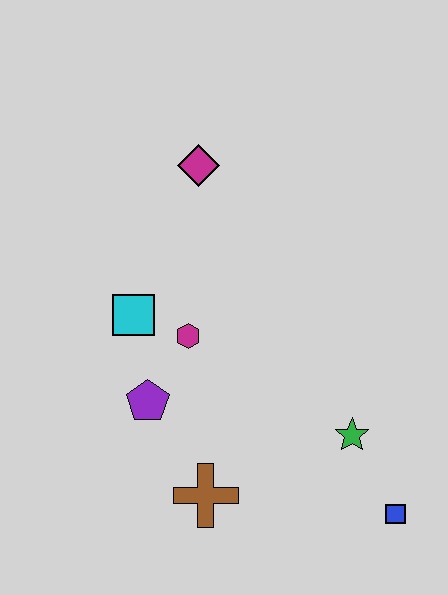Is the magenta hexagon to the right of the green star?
No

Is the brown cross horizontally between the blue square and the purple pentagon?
Yes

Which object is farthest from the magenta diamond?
The blue square is farthest from the magenta diamond.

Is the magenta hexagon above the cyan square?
No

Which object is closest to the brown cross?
The purple pentagon is closest to the brown cross.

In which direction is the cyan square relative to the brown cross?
The cyan square is above the brown cross.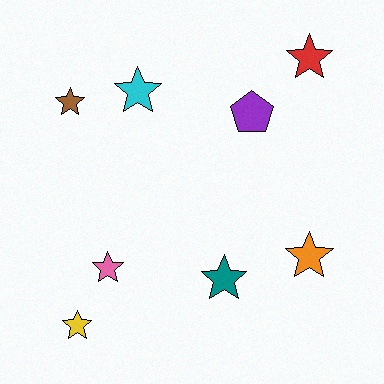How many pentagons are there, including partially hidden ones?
There is 1 pentagon.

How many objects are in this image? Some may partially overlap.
There are 8 objects.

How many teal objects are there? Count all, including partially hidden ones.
There is 1 teal object.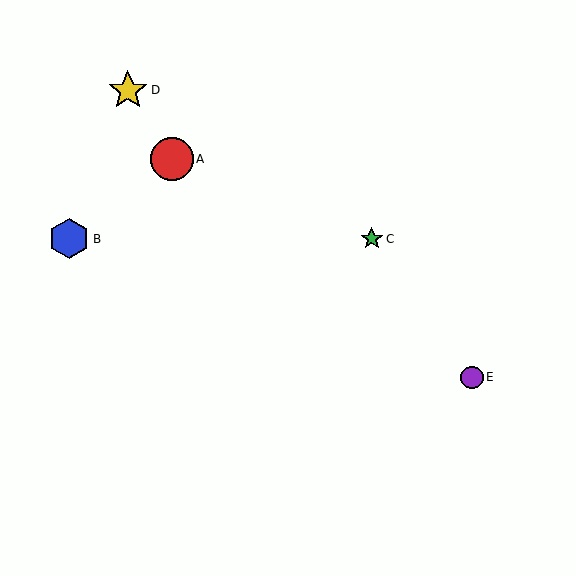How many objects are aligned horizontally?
2 objects (B, C) are aligned horizontally.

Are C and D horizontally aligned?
No, C is at y≈239 and D is at y≈90.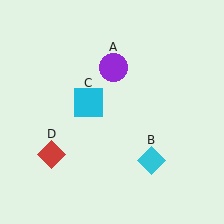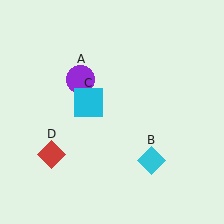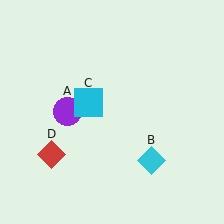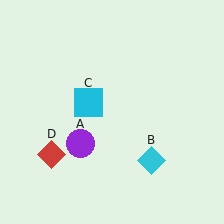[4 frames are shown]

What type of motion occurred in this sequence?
The purple circle (object A) rotated counterclockwise around the center of the scene.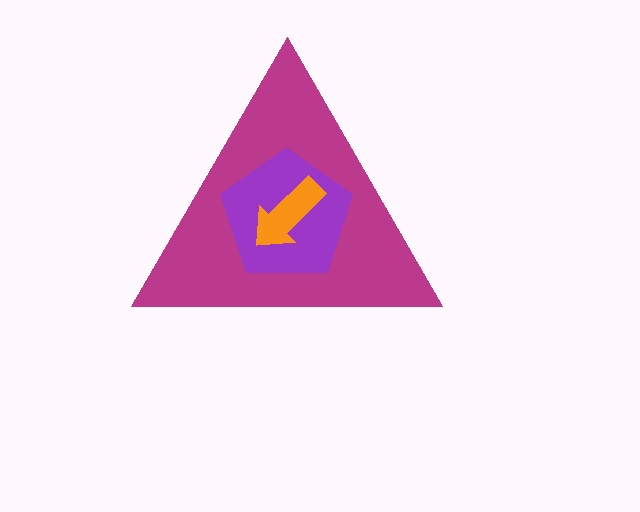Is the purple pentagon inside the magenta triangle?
Yes.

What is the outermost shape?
The magenta triangle.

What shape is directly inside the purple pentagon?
The orange arrow.